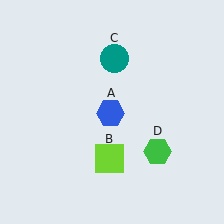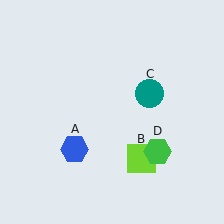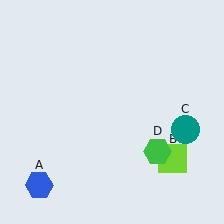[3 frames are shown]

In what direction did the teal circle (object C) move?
The teal circle (object C) moved down and to the right.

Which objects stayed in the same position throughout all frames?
Green hexagon (object D) remained stationary.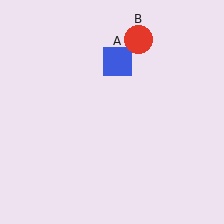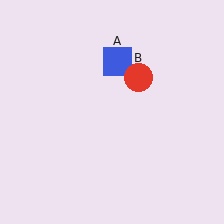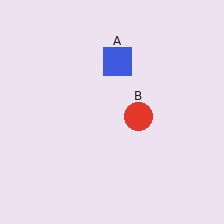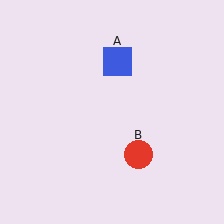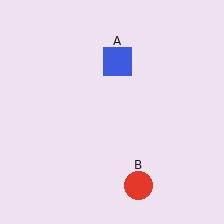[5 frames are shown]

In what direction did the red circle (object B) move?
The red circle (object B) moved down.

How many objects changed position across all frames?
1 object changed position: red circle (object B).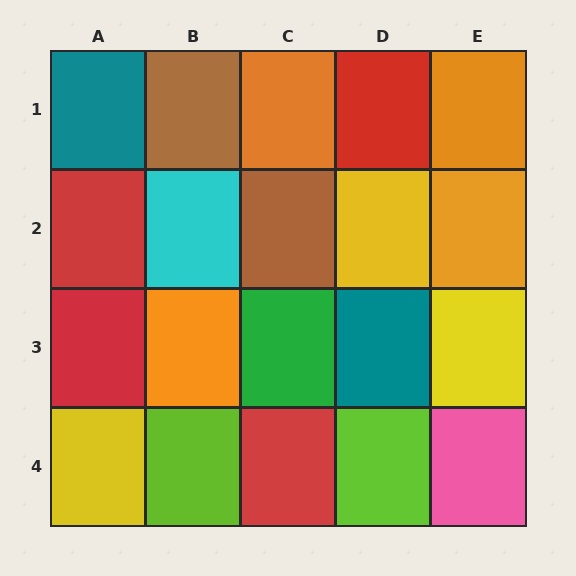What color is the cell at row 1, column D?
Red.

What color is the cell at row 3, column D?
Teal.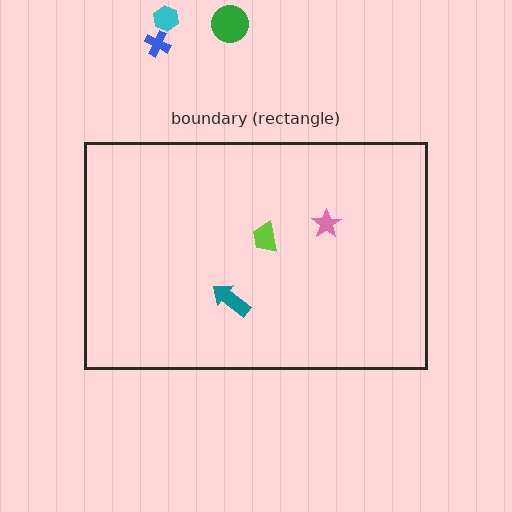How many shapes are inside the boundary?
3 inside, 3 outside.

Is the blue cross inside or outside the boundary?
Outside.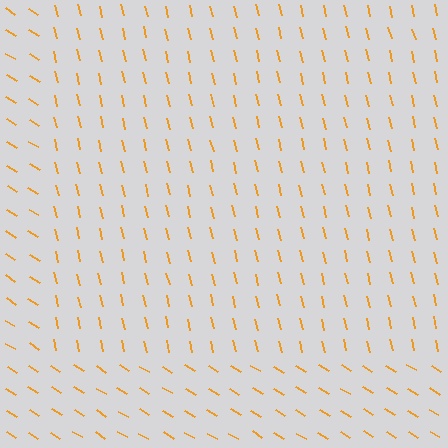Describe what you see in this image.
The image is filled with small orange line segments. A rectangle region in the image has lines oriented differently from the surrounding lines, creating a visible texture boundary.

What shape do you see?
I see a rectangle.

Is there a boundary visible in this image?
Yes, there is a texture boundary formed by a change in line orientation.